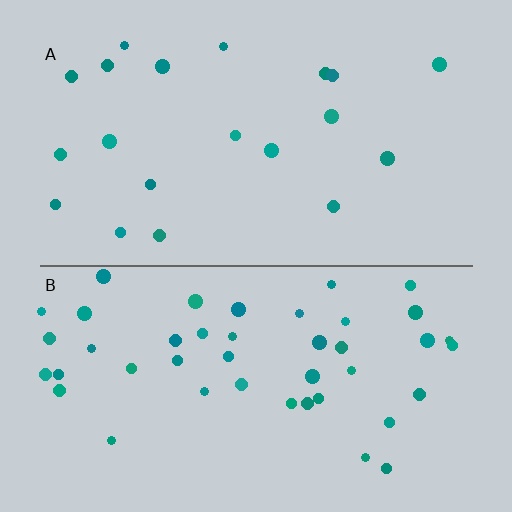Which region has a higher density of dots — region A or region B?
B (the bottom).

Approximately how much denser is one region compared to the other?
Approximately 2.2× — region B over region A.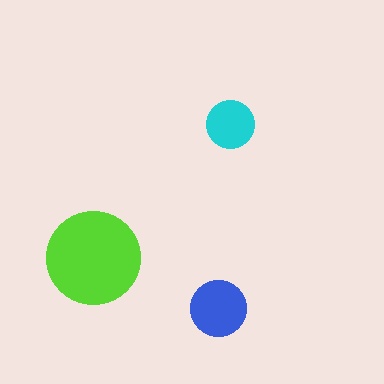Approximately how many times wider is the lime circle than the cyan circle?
About 2 times wider.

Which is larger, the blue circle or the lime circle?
The lime one.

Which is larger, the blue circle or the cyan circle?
The blue one.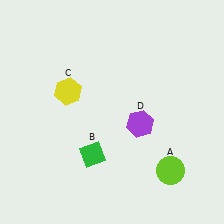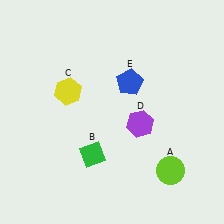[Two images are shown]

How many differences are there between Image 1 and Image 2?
There is 1 difference between the two images.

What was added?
A blue pentagon (E) was added in Image 2.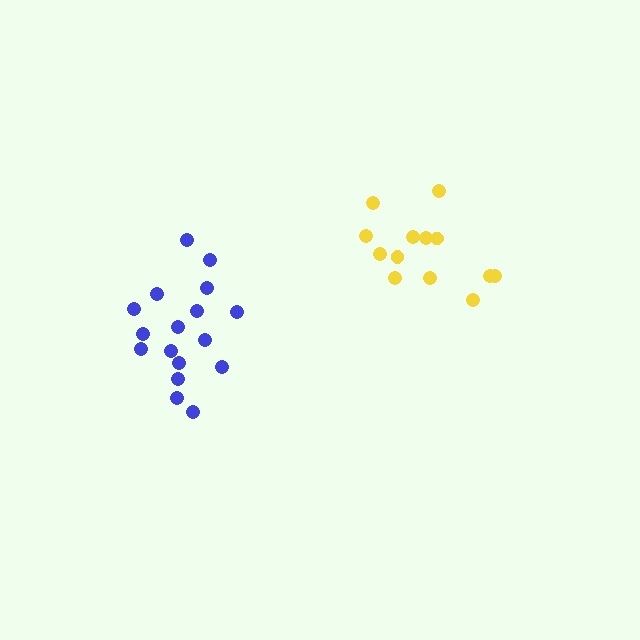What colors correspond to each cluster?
The clusters are colored: blue, yellow.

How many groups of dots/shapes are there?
There are 2 groups.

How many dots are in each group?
Group 1: 17 dots, Group 2: 13 dots (30 total).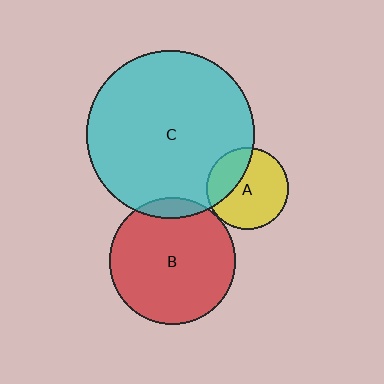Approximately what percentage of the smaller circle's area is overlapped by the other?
Approximately 10%.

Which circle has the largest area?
Circle C (cyan).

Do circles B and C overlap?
Yes.